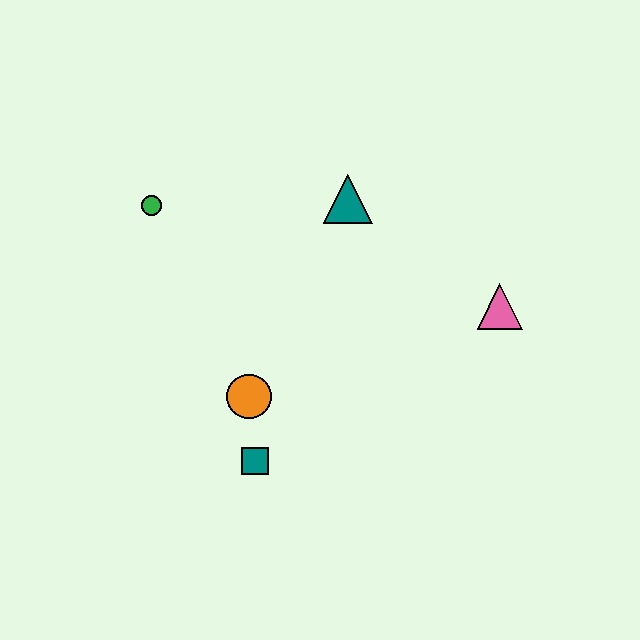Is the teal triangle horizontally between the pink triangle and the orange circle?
Yes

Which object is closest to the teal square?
The orange circle is closest to the teal square.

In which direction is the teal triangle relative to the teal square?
The teal triangle is above the teal square.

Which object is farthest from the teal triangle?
The teal square is farthest from the teal triangle.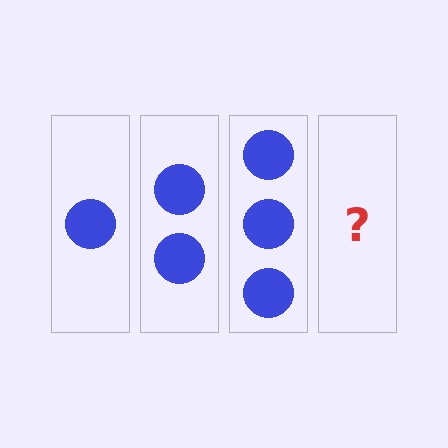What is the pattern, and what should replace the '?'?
The pattern is that each step adds one more circle. The '?' should be 4 circles.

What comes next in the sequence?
The next element should be 4 circles.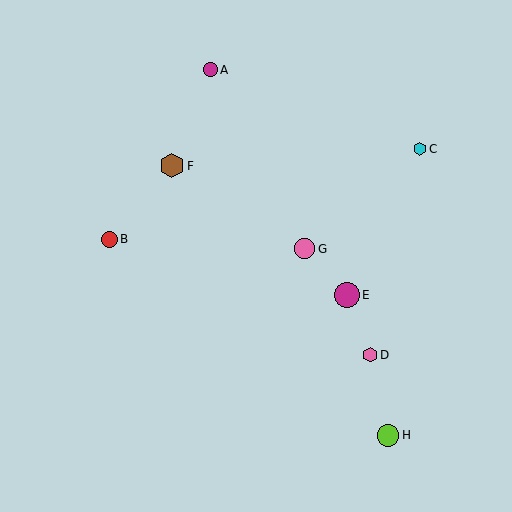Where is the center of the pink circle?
The center of the pink circle is at (305, 249).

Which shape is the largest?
The magenta circle (labeled E) is the largest.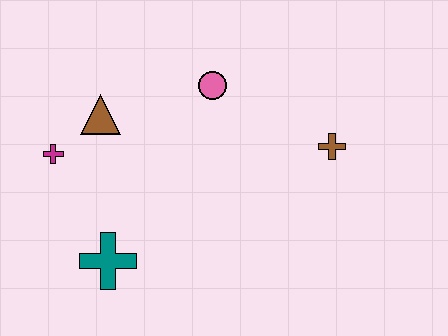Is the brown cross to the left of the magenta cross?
No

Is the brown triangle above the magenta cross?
Yes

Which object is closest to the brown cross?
The pink circle is closest to the brown cross.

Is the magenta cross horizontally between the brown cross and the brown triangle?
No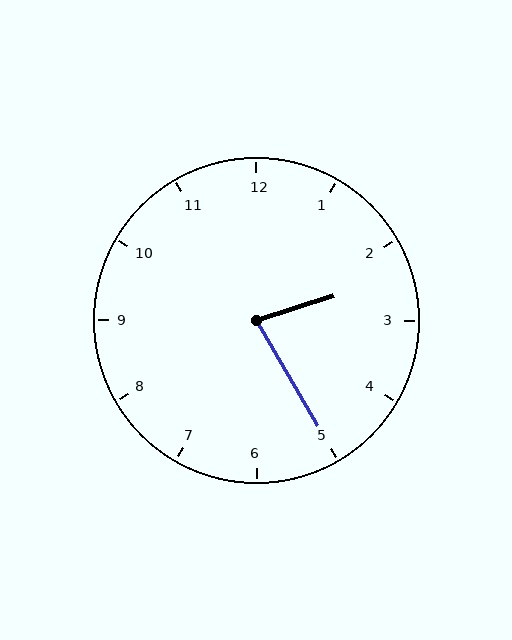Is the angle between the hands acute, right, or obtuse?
It is acute.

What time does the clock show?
2:25.